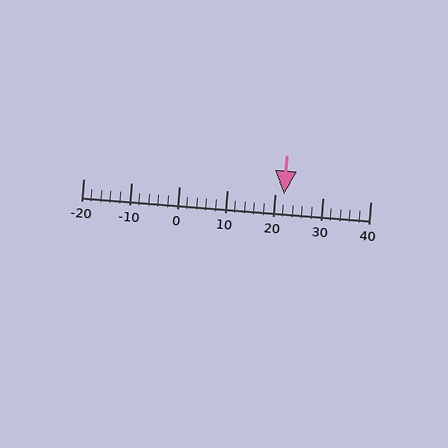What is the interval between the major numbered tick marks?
The major tick marks are spaced 10 units apart.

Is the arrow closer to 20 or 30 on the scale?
The arrow is closer to 20.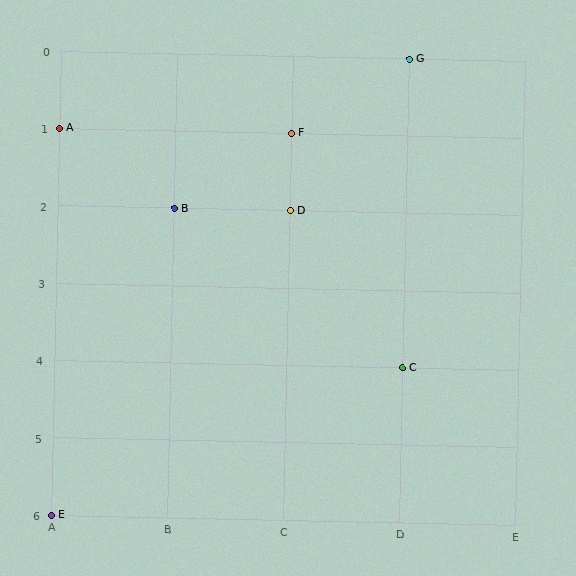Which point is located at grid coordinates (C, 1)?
Point F is at (C, 1).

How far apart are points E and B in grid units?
Points E and B are 1 column and 4 rows apart (about 4.1 grid units diagonally).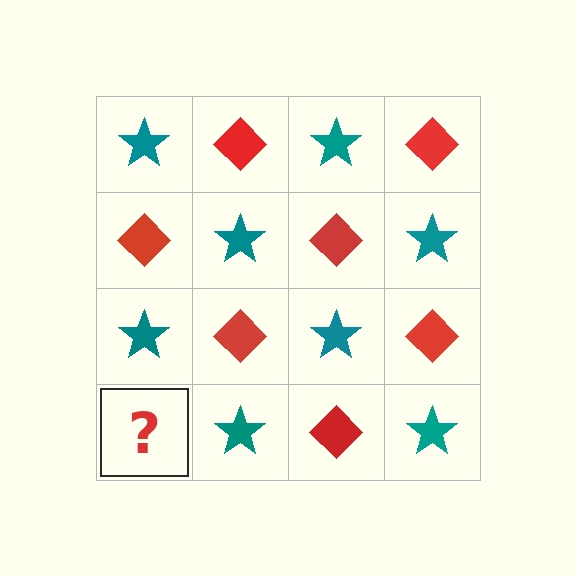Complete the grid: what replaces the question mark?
The question mark should be replaced with a red diamond.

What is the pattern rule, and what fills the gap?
The rule is that it alternates teal star and red diamond in a checkerboard pattern. The gap should be filled with a red diamond.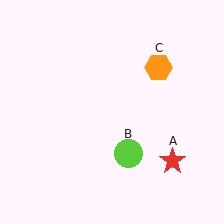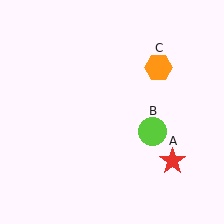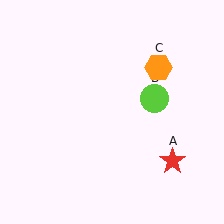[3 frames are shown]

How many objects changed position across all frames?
1 object changed position: lime circle (object B).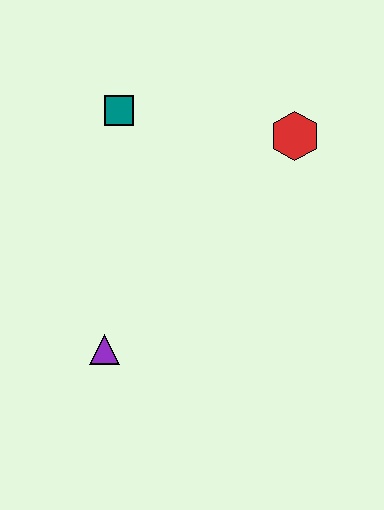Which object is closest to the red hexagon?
The teal square is closest to the red hexagon.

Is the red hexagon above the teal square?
No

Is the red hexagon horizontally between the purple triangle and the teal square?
No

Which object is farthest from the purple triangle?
The red hexagon is farthest from the purple triangle.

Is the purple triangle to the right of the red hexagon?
No